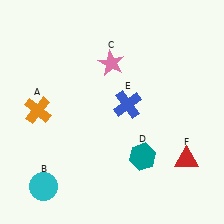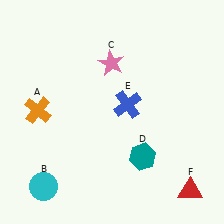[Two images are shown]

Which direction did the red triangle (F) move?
The red triangle (F) moved down.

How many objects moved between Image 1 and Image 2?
1 object moved between the two images.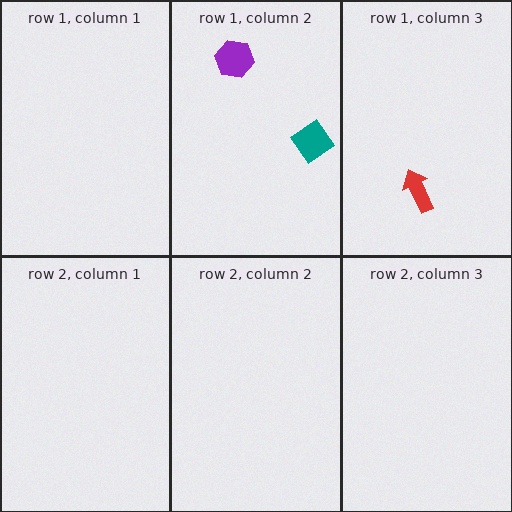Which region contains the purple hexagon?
The row 1, column 2 region.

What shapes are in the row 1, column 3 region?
The red arrow.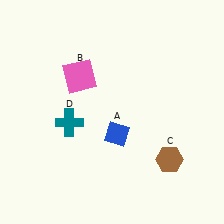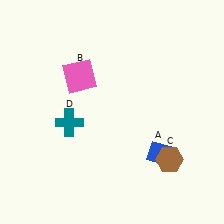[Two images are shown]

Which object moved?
The blue diamond (A) moved right.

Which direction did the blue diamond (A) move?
The blue diamond (A) moved right.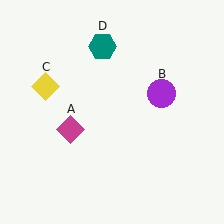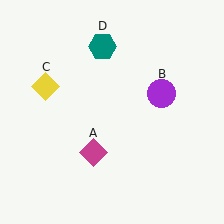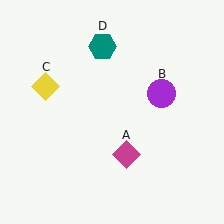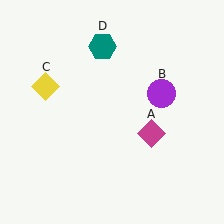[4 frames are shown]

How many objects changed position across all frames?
1 object changed position: magenta diamond (object A).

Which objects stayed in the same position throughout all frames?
Purple circle (object B) and yellow diamond (object C) and teal hexagon (object D) remained stationary.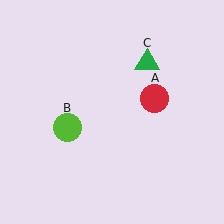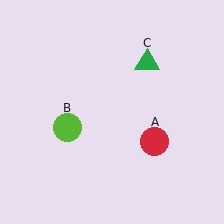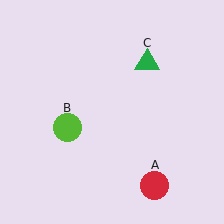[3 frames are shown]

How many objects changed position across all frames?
1 object changed position: red circle (object A).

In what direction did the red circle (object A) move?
The red circle (object A) moved down.